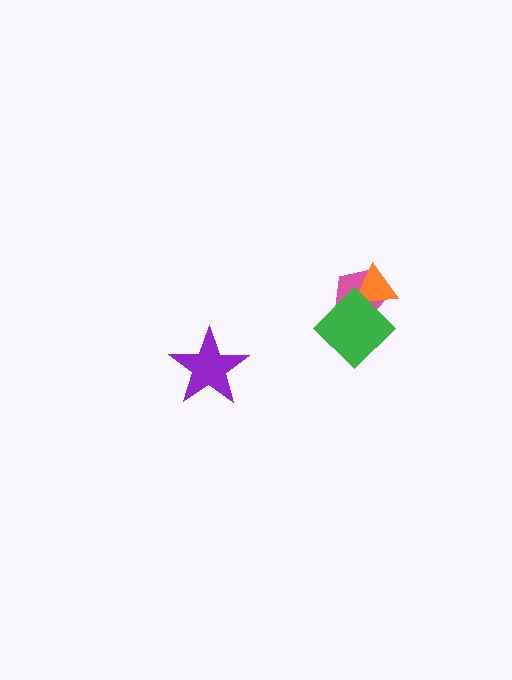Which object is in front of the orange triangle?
The green diamond is in front of the orange triangle.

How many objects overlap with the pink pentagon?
2 objects overlap with the pink pentagon.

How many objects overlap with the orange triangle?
2 objects overlap with the orange triangle.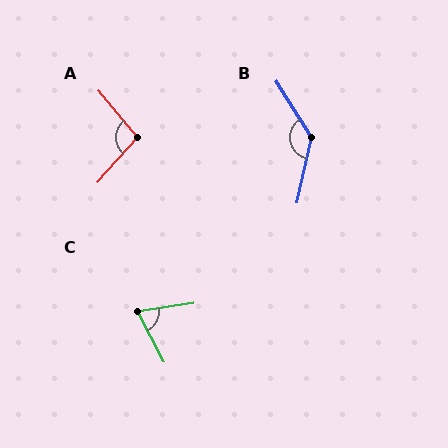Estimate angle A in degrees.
Approximately 99 degrees.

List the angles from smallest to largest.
C (71°), A (99°), B (136°).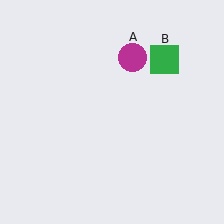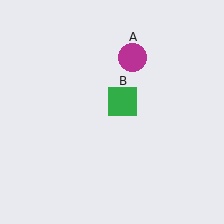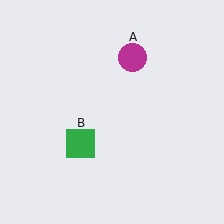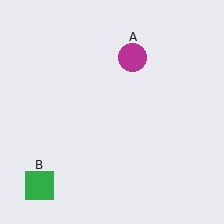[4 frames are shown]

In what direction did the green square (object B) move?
The green square (object B) moved down and to the left.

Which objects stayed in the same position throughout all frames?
Magenta circle (object A) remained stationary.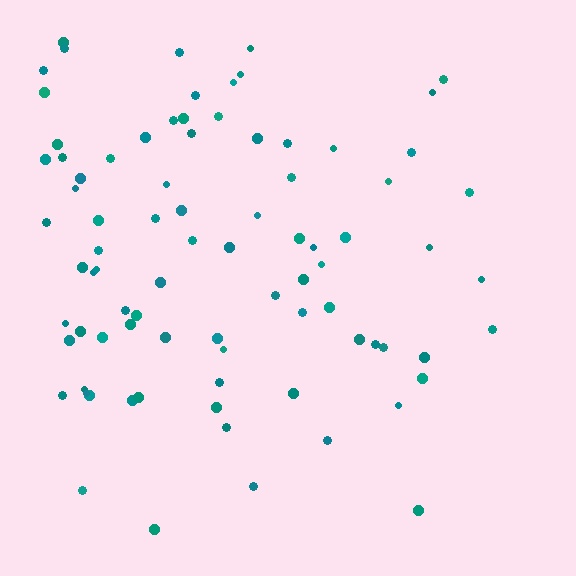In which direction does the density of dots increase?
From right to left, with the left side densest.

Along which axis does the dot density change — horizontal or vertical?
Horizontal.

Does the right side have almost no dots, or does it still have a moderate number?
Still a moderate number, just noticeably fewer than the left.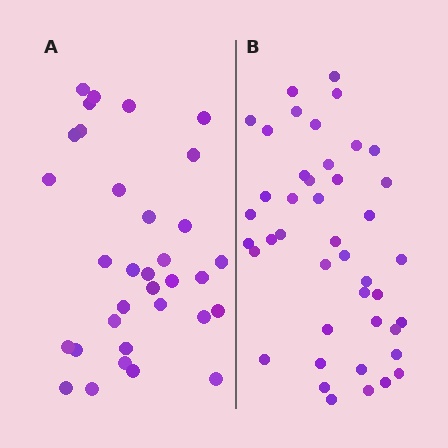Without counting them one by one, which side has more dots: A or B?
Region B (the right region) has more dots.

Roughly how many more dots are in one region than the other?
Region B has roughly 10 or so more dots than region A.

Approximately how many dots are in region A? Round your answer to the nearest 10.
About 30 dots. (The exact count is 33, which rounds to 30.)